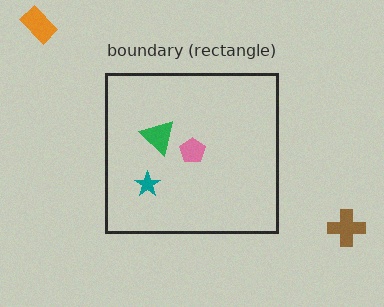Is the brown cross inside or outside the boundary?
Outside.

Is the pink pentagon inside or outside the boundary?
Inside.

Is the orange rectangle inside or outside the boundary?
Outside.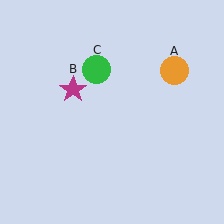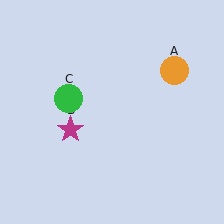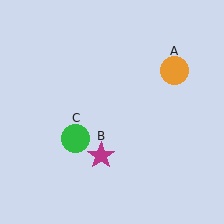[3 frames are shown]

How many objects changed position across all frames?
2 objects changed position: magenta star (object B), green circle (object C).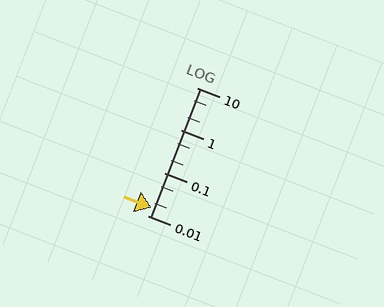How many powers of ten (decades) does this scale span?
The scale spans 3 decades, from 0.01 to 10.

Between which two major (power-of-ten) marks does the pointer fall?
The pointer is between 0.01 and 0.1.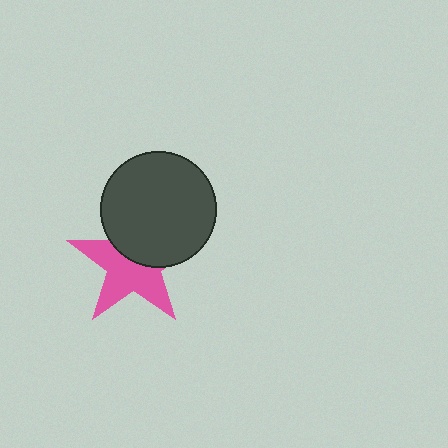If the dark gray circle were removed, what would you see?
You would see the complete pink star.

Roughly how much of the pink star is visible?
About half of it is visible (roughly 58%).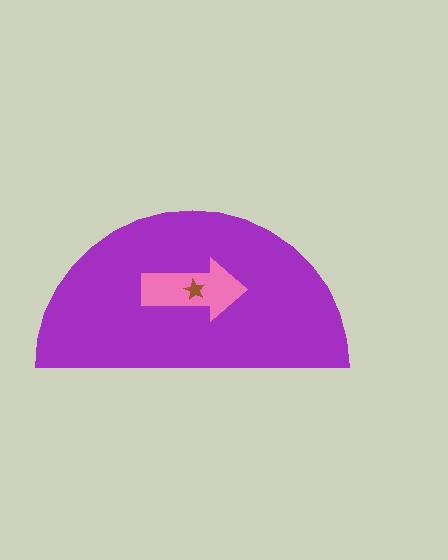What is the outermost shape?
The purple semicircle.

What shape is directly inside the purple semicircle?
The pink arrow.